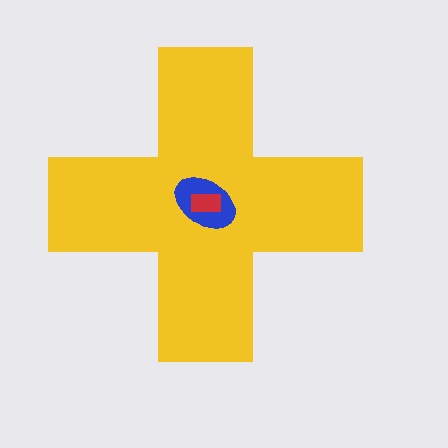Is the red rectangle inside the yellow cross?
Yes.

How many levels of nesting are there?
3.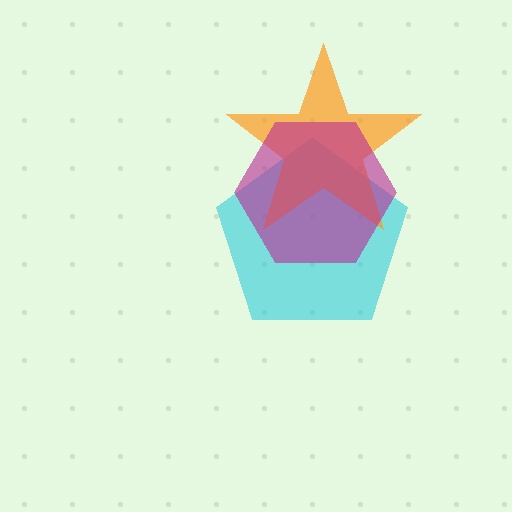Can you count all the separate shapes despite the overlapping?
Yes, there are 3 separate shapes.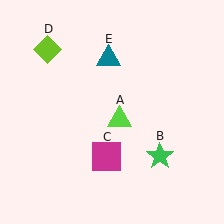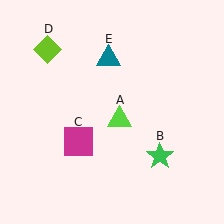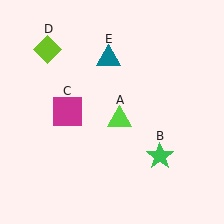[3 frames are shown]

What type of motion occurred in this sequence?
The magenta square (object C) rotated clockwise around the center of the scene.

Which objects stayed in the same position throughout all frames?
Lime triangle (object A) and green star (object B) and lime diamond (object D) and teal triangle (object E) remained stationary.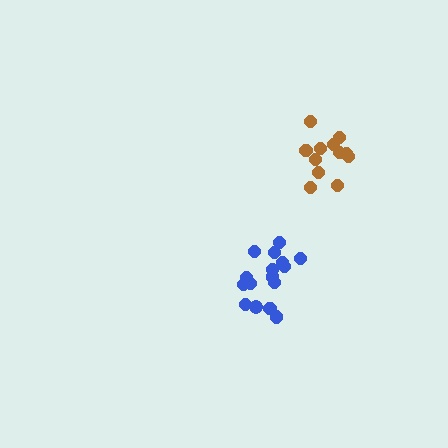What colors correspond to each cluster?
The clusters are colored: brown, blue.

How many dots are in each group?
Group 1: 12 dots, Group 2: 16 dots (28 total).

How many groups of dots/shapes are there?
There are 2 groups.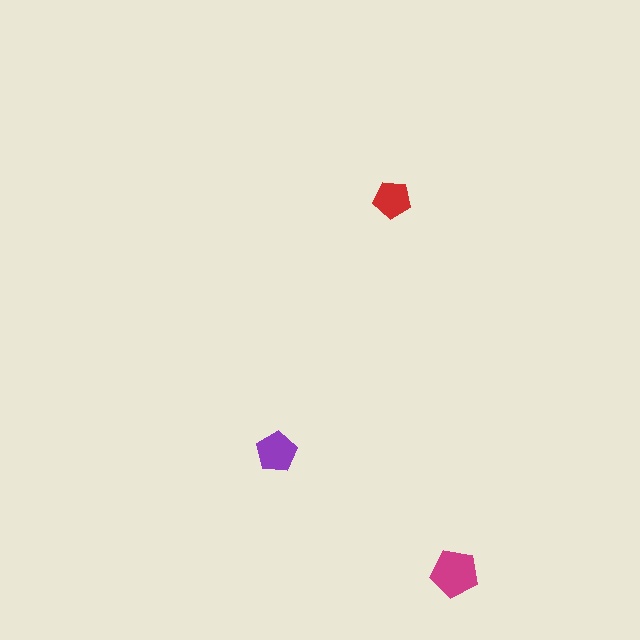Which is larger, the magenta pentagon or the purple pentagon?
The magenta one.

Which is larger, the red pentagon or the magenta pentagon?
The magenta one.